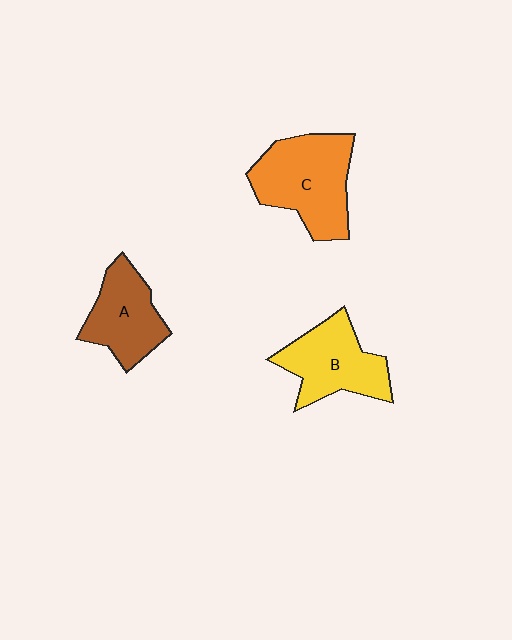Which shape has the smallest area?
Shape A (brown).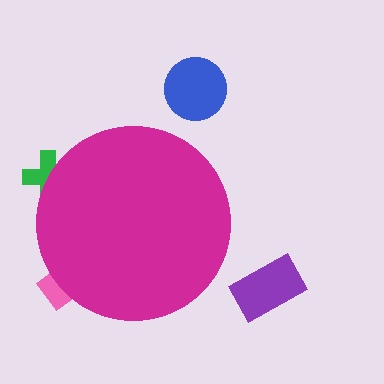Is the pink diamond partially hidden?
Yes, the pink diamond is partially hidden behind the magenta circle.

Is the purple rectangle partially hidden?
No, the purple rectangle is fully visible.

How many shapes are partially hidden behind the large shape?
2 shapes are partially hidden.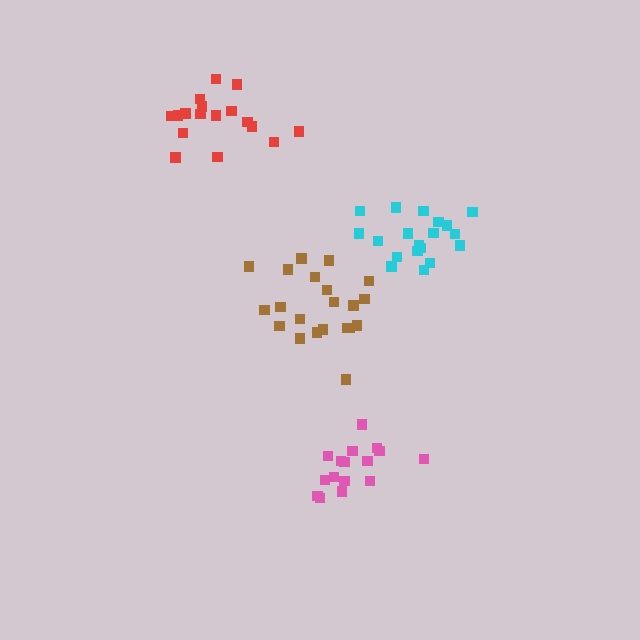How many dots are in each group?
Group 1: 19 dots, Group 2: 16 dots, Group 3: 17 dots, Group 4: 21 dots (73 total).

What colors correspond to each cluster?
The clusters are colored: cyan, pink, red, brown.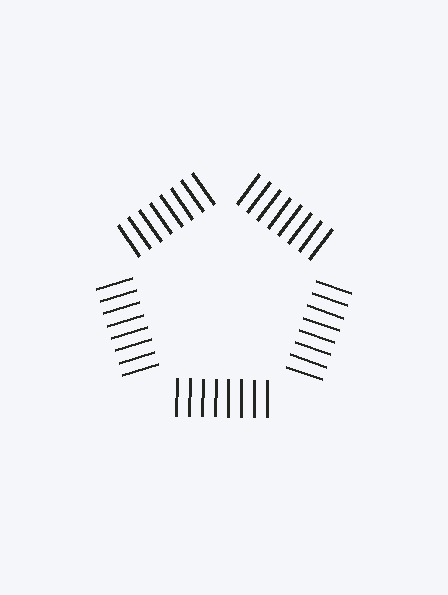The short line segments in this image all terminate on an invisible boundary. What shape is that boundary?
An illusory pentagon — the line segments terminate on its edges but no continuous stroke is drawn.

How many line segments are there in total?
40 — 8 along each of the 5 edges.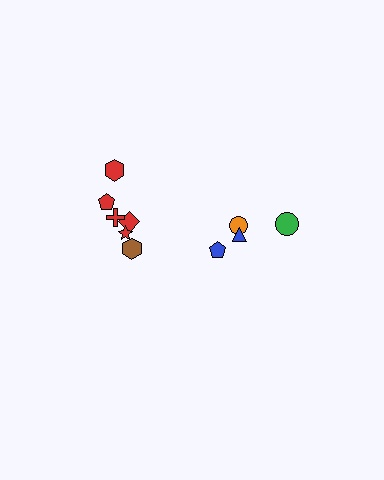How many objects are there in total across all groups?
There are 10 objects.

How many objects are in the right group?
There are 4 objects.